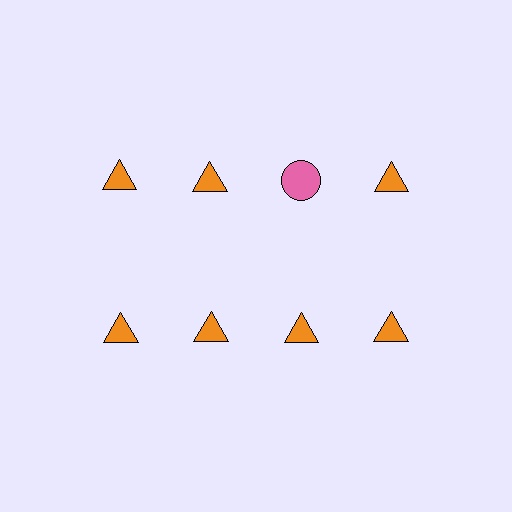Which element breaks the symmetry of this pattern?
The pink circle in the top row, center column breaks the symmetry. All other shapes are orange triangles.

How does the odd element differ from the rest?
It differs in both color (pink instead of orange) and shape (circle instead of triangle).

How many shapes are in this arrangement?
There are 8 shapes arranged in a grid pattern.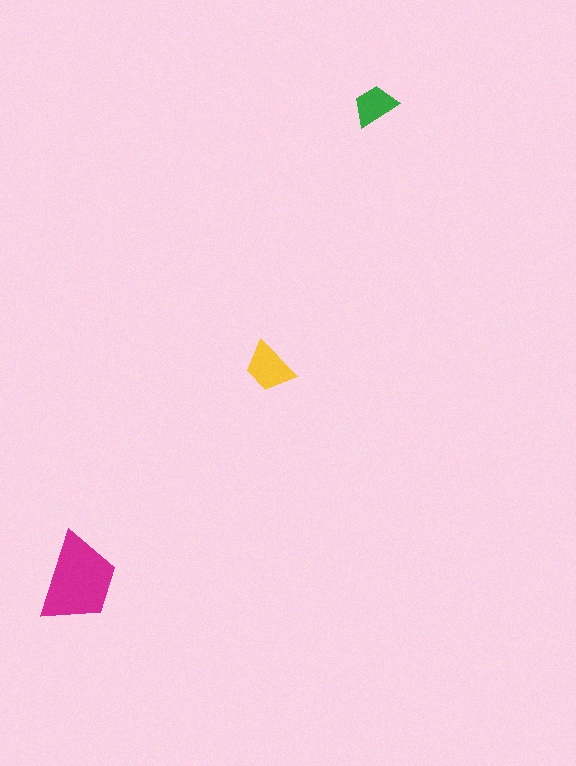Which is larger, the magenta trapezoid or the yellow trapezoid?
The magenta one.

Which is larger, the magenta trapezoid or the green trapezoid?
The magenta one.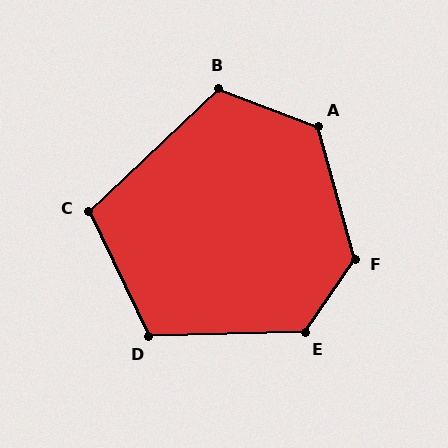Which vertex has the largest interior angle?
F, at approximately 130 degrees.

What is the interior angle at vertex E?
Approximately 126 degrees (obtuse).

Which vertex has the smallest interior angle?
C, at approximately 108 degrees.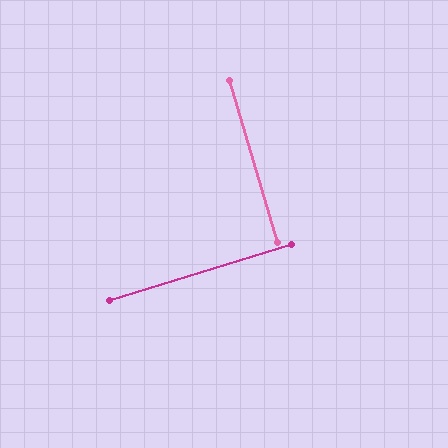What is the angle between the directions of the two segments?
Approximately 89 degrees.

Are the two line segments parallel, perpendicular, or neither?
Perpendicular — they meet at approximately 89°.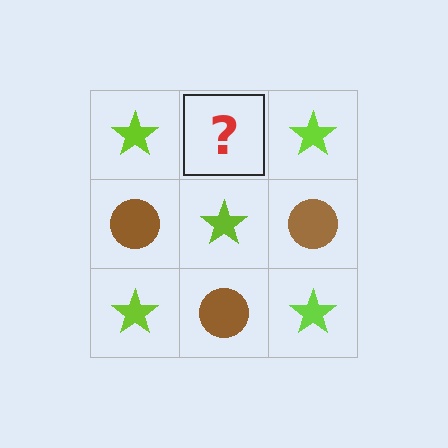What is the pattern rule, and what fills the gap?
The rule is that it alternates lime star and brown circle in a checkerboard pattern. The gap should be filled with a brown circle.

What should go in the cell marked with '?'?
The missing cell should contain a brown circle.